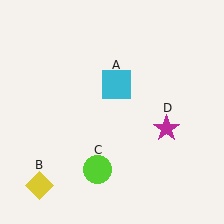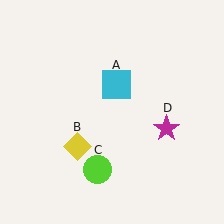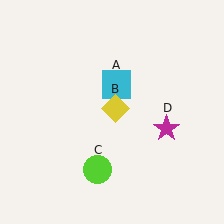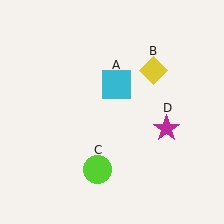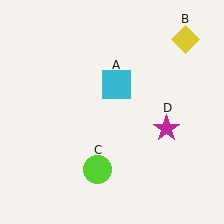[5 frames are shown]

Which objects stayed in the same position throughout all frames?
Cyan square (object A) and lime circle (object C) and magenta star (object D) remained stationary.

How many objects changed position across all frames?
1 object changed position: yellow diamond (object B).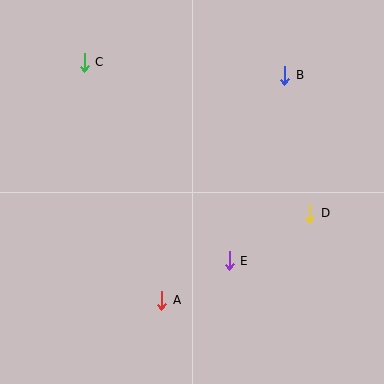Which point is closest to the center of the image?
Point E at (229, 261) is closest to the center.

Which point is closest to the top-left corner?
Point C is closest to the top-left corner.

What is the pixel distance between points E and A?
The distance between E and A is 78 pixels.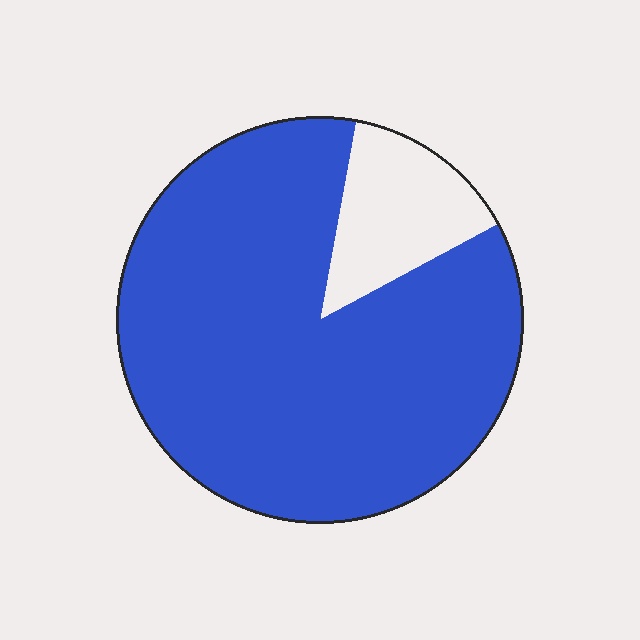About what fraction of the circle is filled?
About seven eighths (7/8).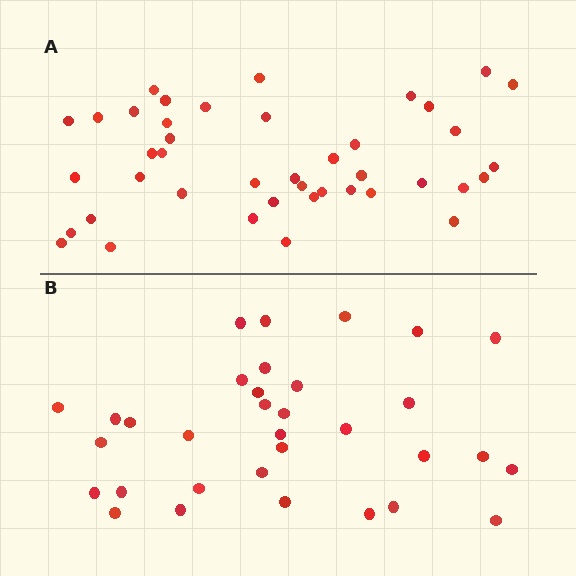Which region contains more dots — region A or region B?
Region A (the top region) has more dots.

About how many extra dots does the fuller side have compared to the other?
Region A has roughly 8 or so more dots than region B.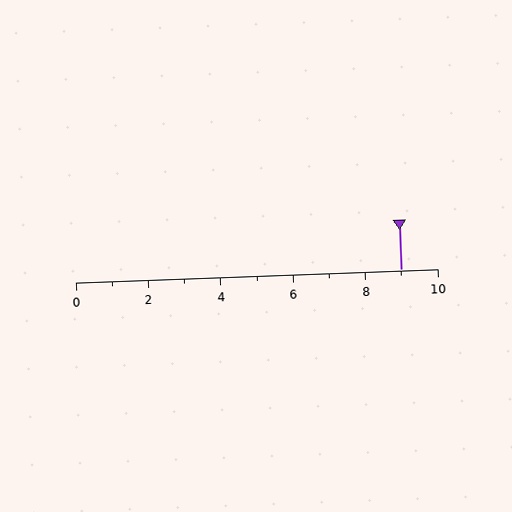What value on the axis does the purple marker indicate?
The marker indicates approximately 9.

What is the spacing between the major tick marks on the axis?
The major ticks are spaced 2 apart.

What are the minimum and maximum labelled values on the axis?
The axis runs from 0 to 10.